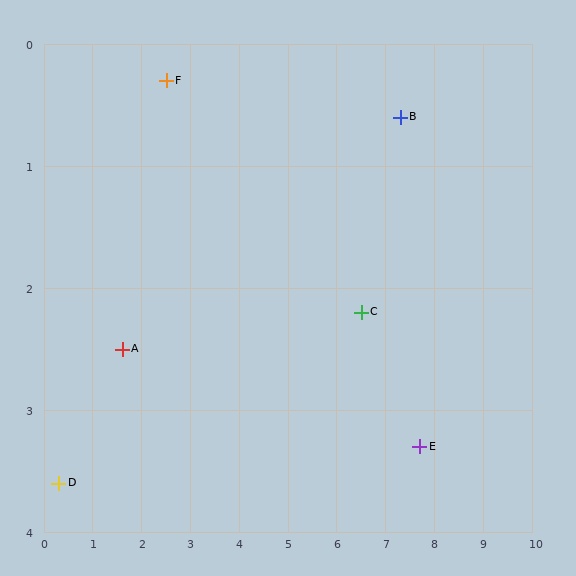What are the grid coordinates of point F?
Point F is at approximately (2.5, 0.3).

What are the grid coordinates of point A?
Point A is at approximately (1.6, 2.5).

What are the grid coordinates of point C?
Point C is at approximately (6.5, 2.2).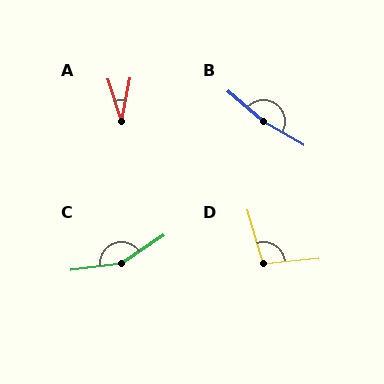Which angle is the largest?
B, at approximately 170 degrees.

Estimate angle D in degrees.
Approximately 101 degrees.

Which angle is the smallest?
A, at approximately 29 degrees.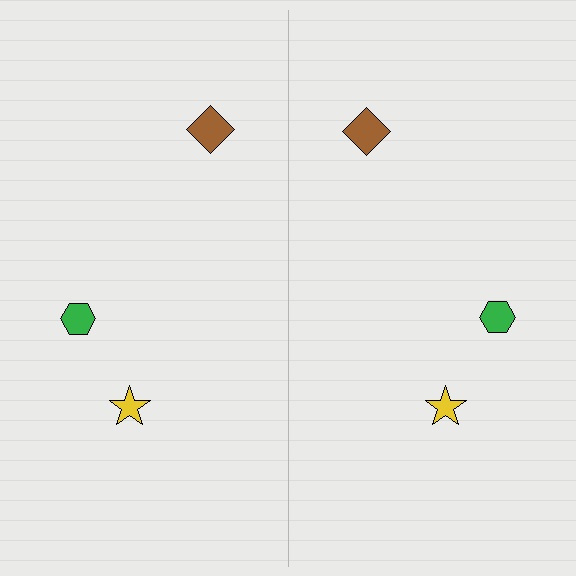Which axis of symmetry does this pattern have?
The pattern has a vertical axis of symmetry running through the center of the image.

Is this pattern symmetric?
Yes, this pattern has bilateral (reflection) symmetry.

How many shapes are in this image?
There are 6 shapes in this image.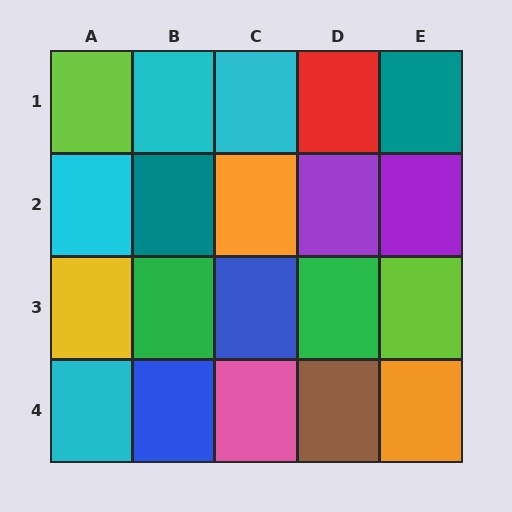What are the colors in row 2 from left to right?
Cyan, teal, orange, purple, purple.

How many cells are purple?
2 cells are purple.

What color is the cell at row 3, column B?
Green.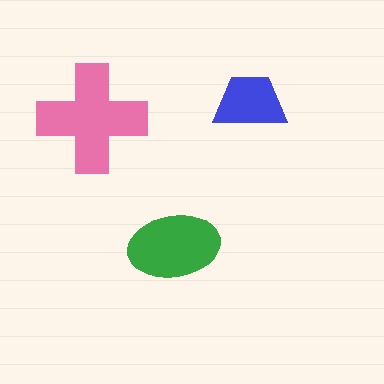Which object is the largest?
The pink cross.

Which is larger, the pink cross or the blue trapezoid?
The pink cross.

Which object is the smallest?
The blue trapezoid.